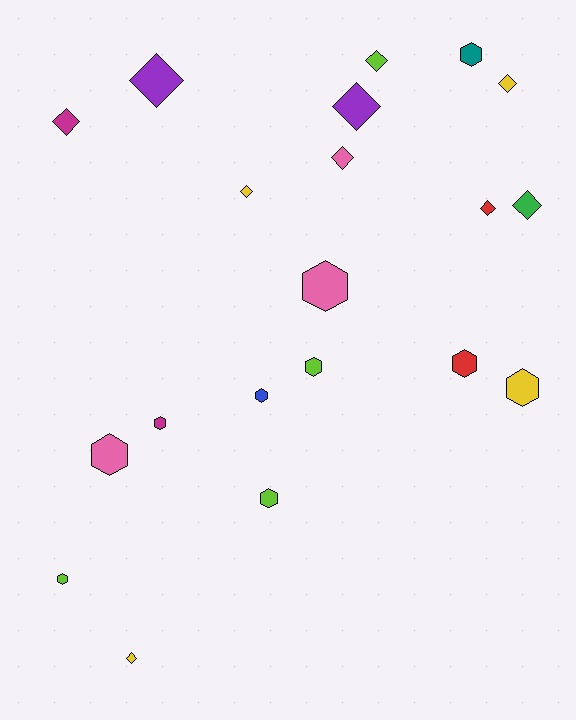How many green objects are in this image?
There is 1 green object.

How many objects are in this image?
There are 20 objects.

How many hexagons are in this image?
There are 10 hexagons.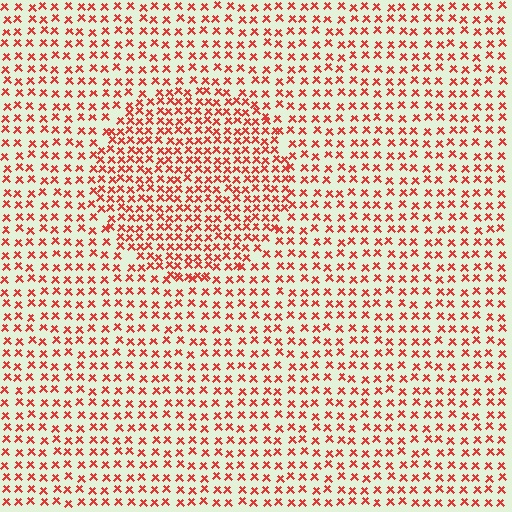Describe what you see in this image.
The image contains small red elements arranged at two different densities. A circle-shaped region is visible where the elements are more densely packed than the surrounding area.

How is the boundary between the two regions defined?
The boundary is defined by a change in element density (approximately 1.6x ratio). All elements are the same color, size, and shape.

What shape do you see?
I see a circle.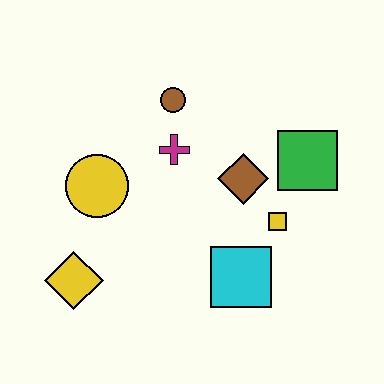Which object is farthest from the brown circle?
The yellow diamond is farthest from the brown circle.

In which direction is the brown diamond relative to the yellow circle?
The brown diamond is to the right of the yellow circle.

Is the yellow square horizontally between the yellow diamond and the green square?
Yes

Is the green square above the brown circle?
No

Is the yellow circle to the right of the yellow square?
No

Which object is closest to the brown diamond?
The yellow square is closest to the brown diamond.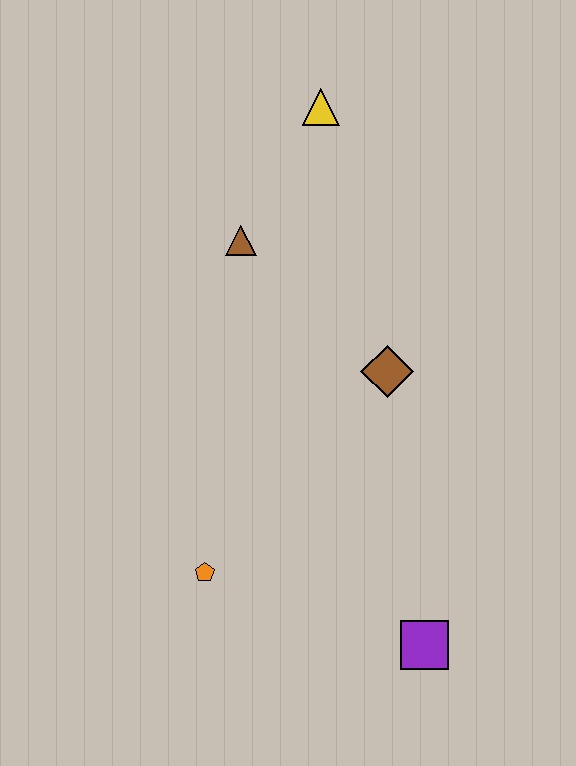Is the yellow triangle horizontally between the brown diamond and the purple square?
No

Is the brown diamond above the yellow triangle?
No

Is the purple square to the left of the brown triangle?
No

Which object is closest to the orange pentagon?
The purple square is closest to the orange pentagon.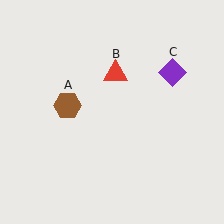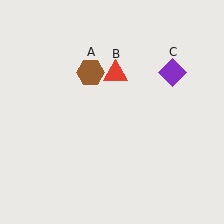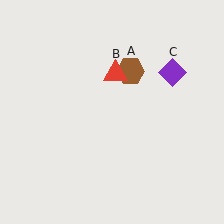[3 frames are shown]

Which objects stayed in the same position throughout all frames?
Red triangle (object B) and purple diamond (object C) remained stationary.